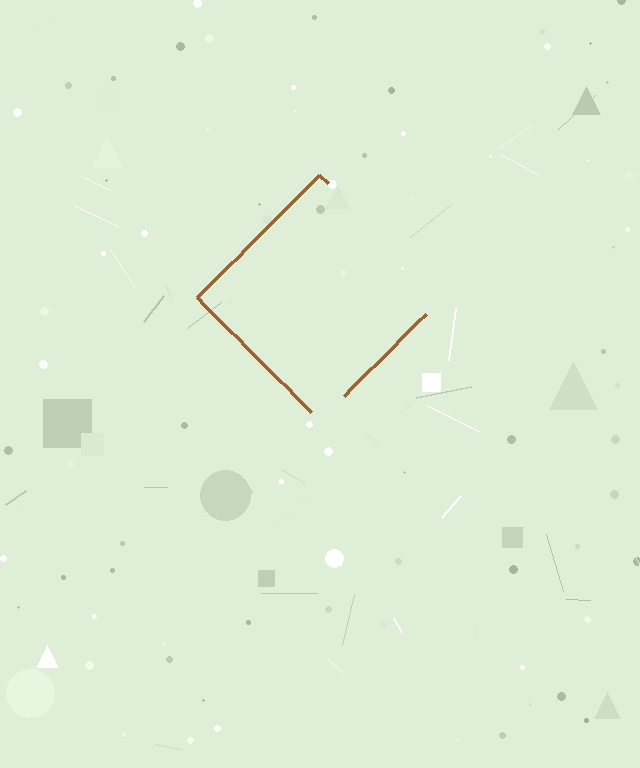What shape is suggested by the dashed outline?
The dashed outline suggests a diamond.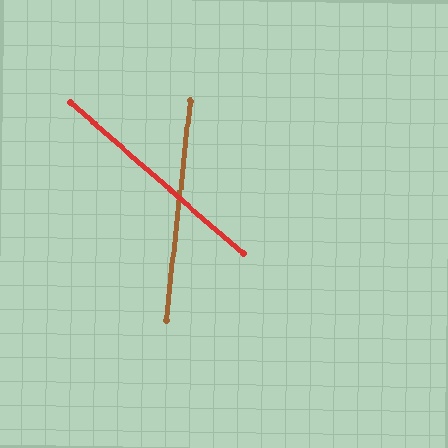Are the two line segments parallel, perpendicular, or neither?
Neither parallel nor perpendicular — they differ by about 55°.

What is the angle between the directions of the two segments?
Approximately 55 degrees.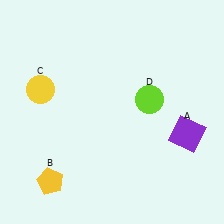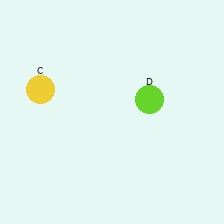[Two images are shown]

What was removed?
The purple square (A), the yellow pentagon (B) were removed in Image 2.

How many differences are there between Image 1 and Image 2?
There are 2 differences between the two images.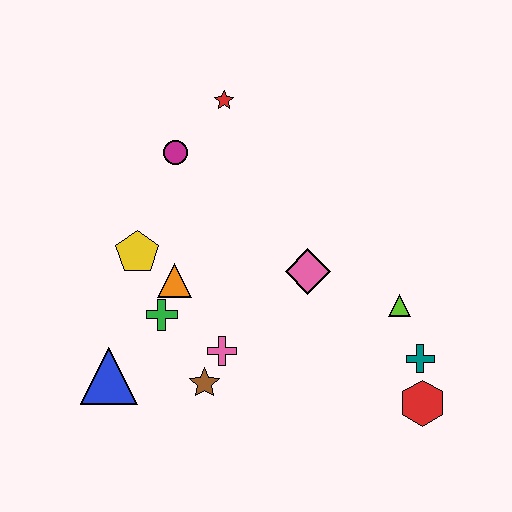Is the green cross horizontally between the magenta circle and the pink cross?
No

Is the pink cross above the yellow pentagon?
No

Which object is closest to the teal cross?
The red hexagon is closest to the teal cross.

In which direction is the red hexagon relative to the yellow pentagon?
The red hexagon is to the right of the yellow pentagon.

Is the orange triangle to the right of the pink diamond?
No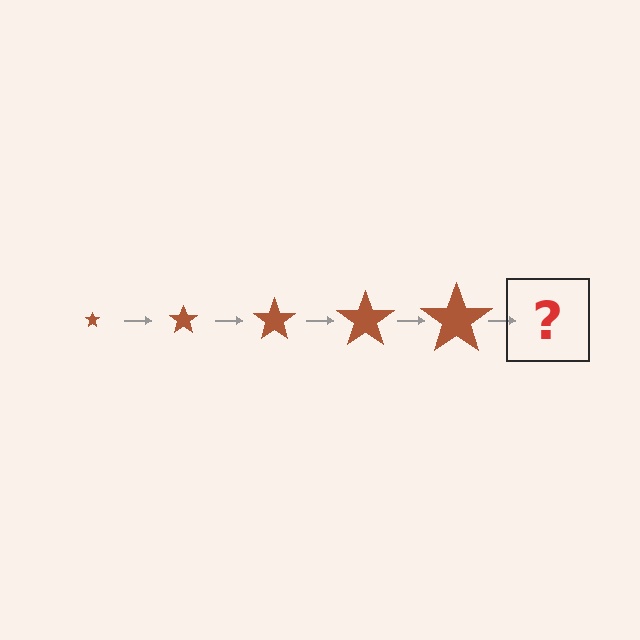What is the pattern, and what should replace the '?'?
The pattern is that the star gets progressively larger each step. The '?' should be a brown star, larger than the previous one.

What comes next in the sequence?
The next element should be a brown star, larger than the previous one.